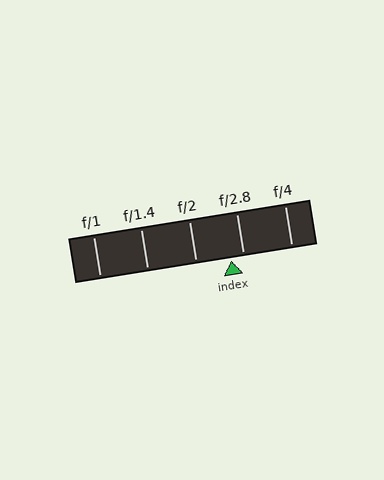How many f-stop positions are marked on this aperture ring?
There are 5 f-stop positions marked.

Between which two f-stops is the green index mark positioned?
The index mark is between f/2 and f/2.8.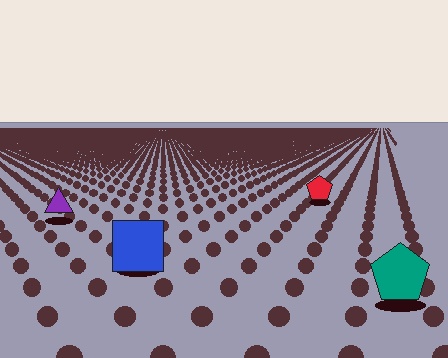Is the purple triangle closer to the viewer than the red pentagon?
Yes. The purple triangle is closer — you can tell from the texture gradient: the ground texture is coarser near it.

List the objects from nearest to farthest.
From nearest to farthest: the teal pentagon, the blue square, the purple triangle, the red pentagon.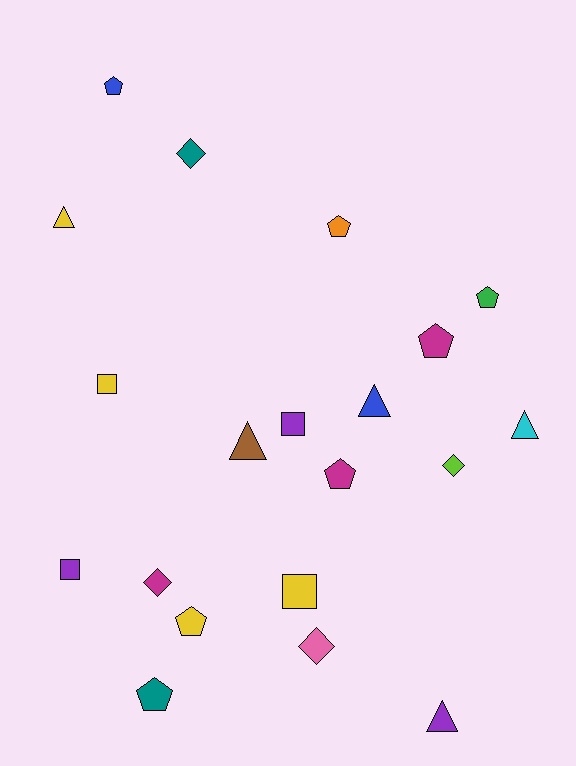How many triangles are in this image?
There are 5 triangles.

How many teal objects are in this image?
There are 2 teal objects.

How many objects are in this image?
There are 20 objects.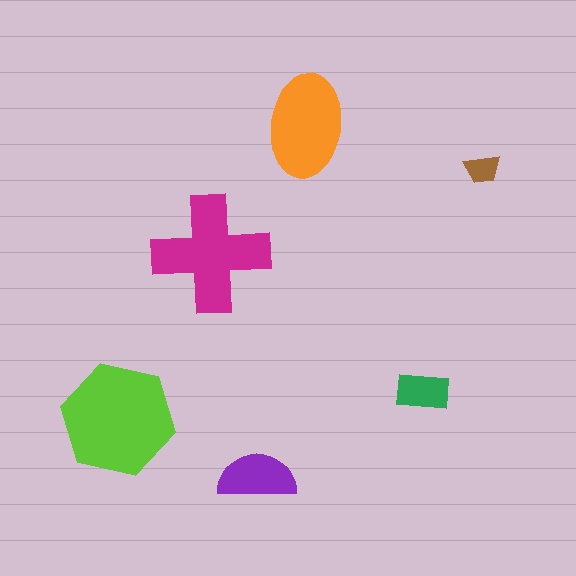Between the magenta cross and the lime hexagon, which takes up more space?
The lime hexagon.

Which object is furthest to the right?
The brown trapezoid is rightmost.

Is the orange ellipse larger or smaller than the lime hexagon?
Smaller.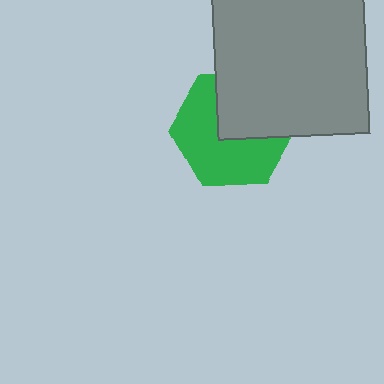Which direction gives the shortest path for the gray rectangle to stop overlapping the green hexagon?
Moving toward the upper-right gives the shortest separation.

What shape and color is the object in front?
The object in front is a gray rectangle.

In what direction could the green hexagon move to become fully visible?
The green hexagon could move toward the lower-left. That would shift it out from behind the gray rectangle entirely.